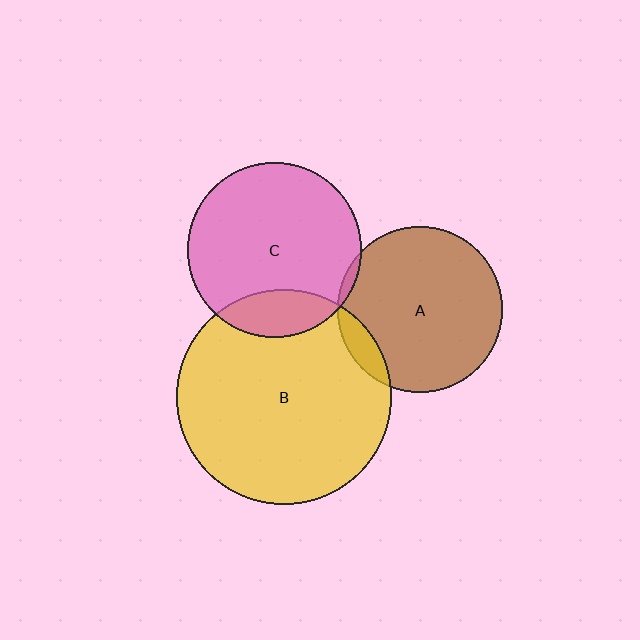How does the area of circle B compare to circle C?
Approximately 1.5 times.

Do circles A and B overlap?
Yes.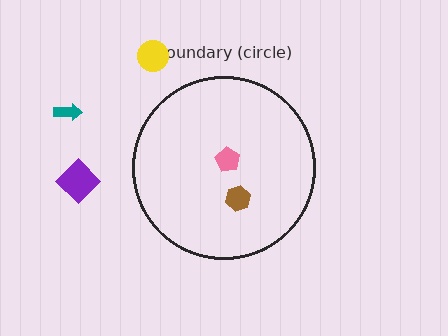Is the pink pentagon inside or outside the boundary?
Inside.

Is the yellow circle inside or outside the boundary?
Outside.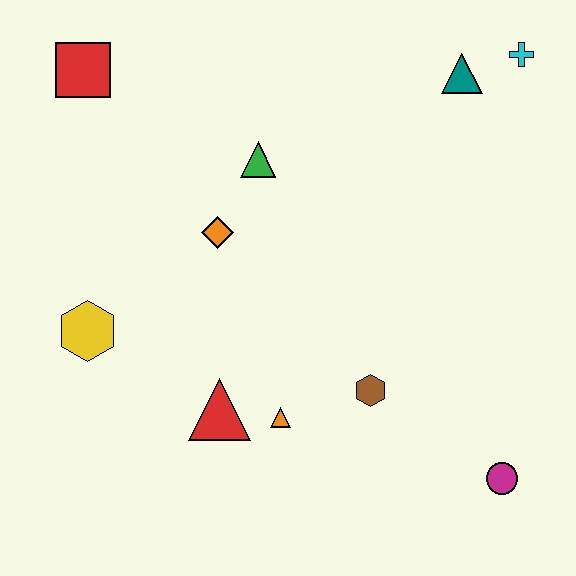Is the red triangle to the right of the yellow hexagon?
Yes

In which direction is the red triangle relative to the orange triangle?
The red triangle is to the left of the orange triangle.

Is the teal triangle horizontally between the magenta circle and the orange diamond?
Yes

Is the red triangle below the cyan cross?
Yes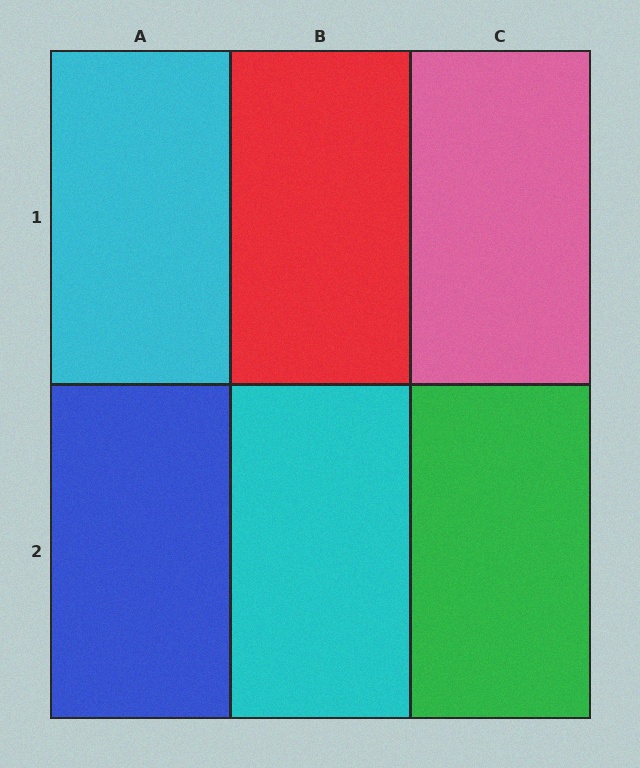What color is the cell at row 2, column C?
Green.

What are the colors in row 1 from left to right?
Cyan, red, pink.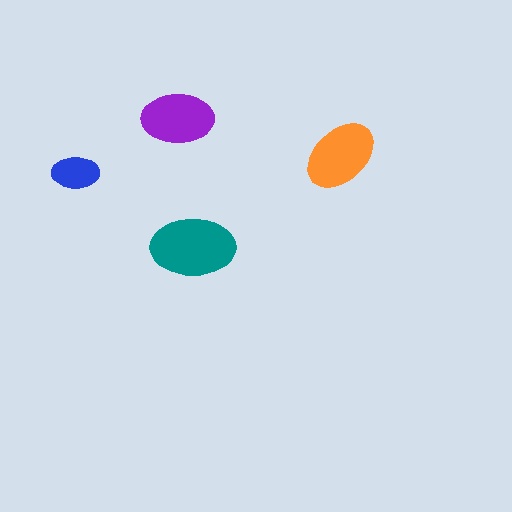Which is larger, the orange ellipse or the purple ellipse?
The orange one.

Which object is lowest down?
The teal ellipse is bottommost.